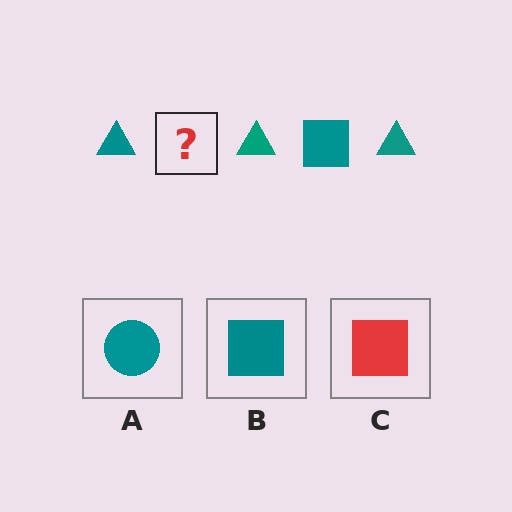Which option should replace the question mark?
Option B.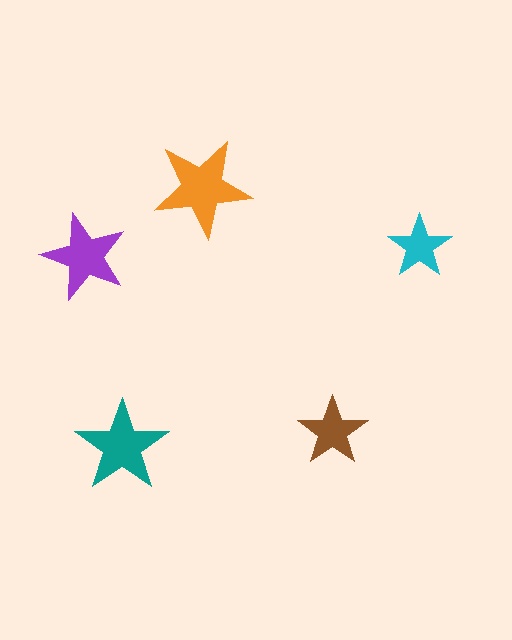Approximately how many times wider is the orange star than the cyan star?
About 1.5 times wider.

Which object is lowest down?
The teal star is bottommost.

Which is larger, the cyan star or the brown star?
The brown one.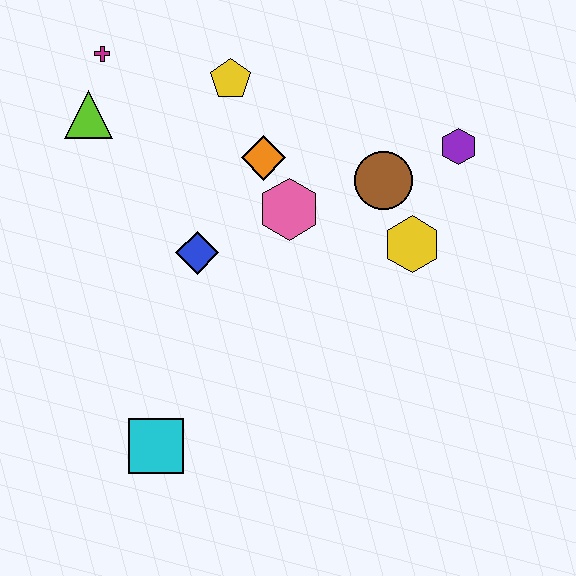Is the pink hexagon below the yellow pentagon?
Yes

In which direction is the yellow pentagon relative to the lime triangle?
The yellow pentagon is to the right of the lime triangle.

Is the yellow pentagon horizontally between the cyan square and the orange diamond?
Yes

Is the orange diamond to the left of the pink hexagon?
Yes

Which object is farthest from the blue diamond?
The purple hexagon is farthest from the blue diamond.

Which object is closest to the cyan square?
The blue diamond is closest to the cyan square.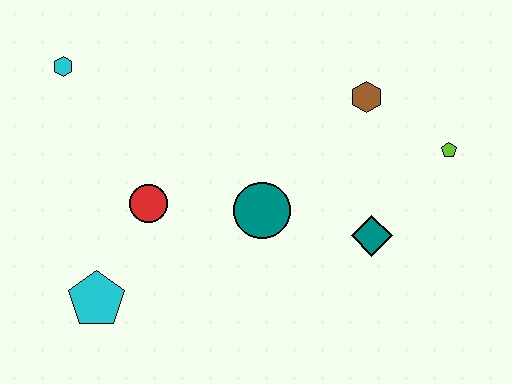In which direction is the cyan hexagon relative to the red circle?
The cyan hexagon is above the red circle.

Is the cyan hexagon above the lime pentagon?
Yes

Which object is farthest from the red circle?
The lime pentagon is farthest from the red circle.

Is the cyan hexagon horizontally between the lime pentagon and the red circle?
No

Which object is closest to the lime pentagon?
The brown hexagon is closest to the lime pentagon.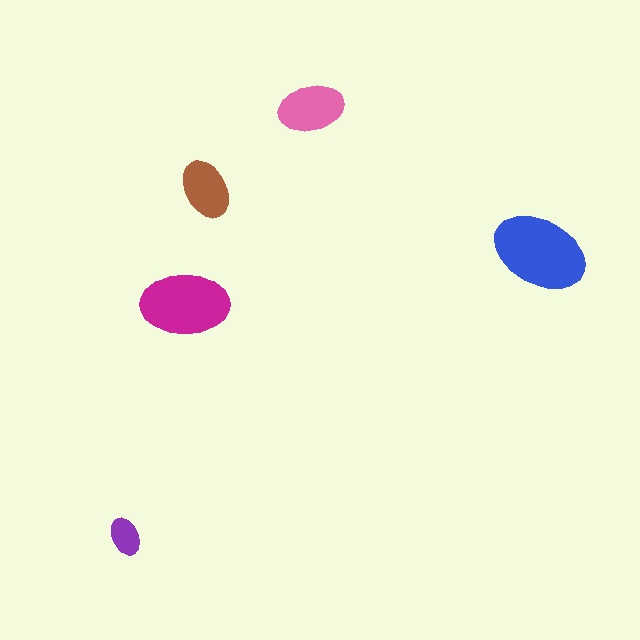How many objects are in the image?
There are 5 objects in the image.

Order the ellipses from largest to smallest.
the blue one, the magenta one, the pink one, the brown one, the purple one.